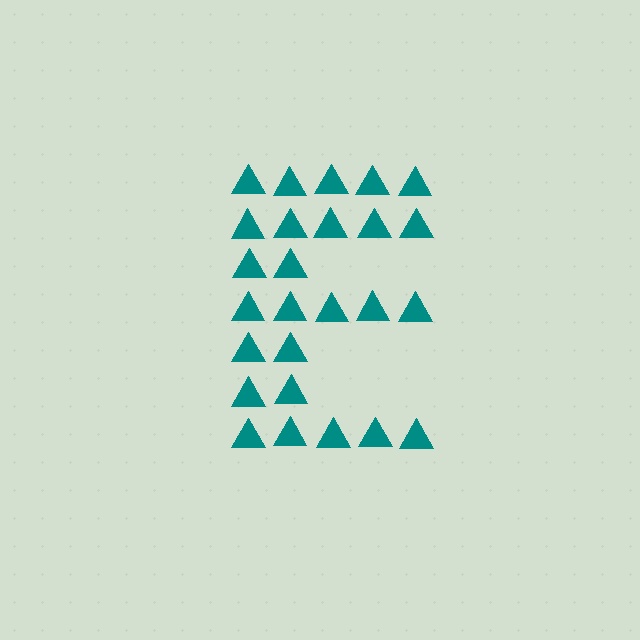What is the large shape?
The large shape is the letter E.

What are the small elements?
The small elements are triangles.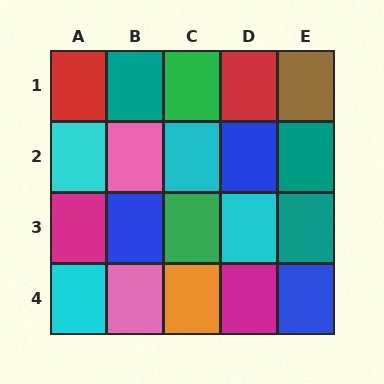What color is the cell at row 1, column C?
Green.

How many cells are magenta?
2 cells are magenta.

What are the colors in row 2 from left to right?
Cyan, pink, cyan, blue, teal.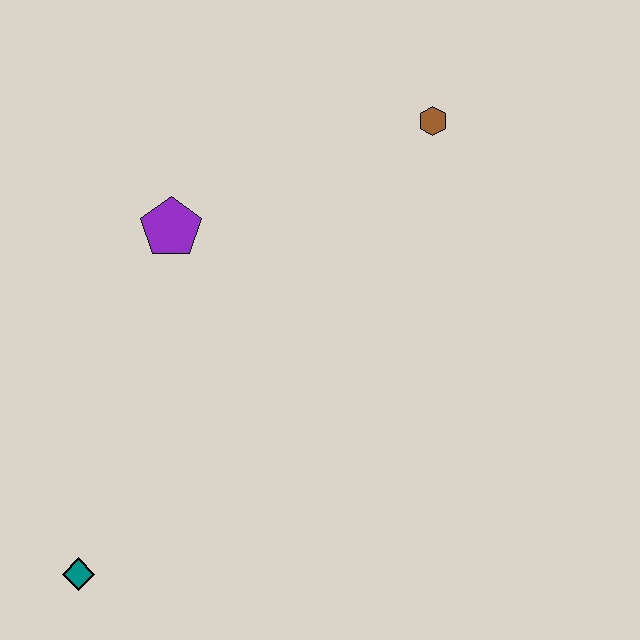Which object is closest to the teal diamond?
The purple pentagon is closest to the teal diamond.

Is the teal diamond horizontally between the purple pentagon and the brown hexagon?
No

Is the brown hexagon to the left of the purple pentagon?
No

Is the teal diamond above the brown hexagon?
No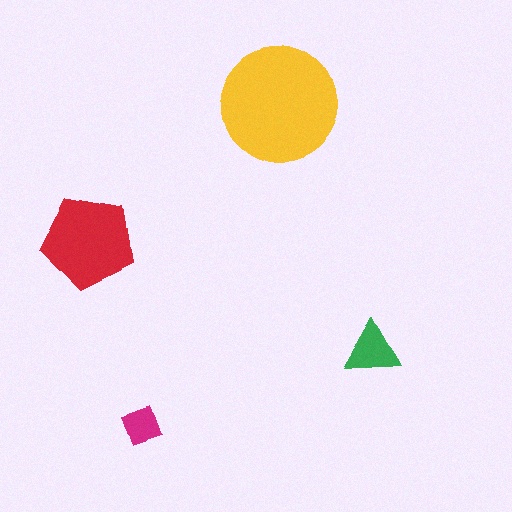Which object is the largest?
The yellow circle.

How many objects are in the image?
There are 4 objects in the image.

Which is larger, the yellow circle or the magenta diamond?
The yellow circle.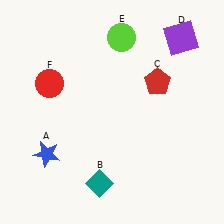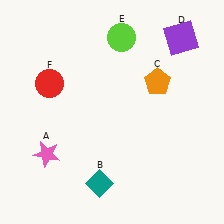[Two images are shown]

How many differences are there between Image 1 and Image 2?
There are 2 differences between the two images.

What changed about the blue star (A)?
In Image 1, A is blue. In Image 2, it changed to pink.